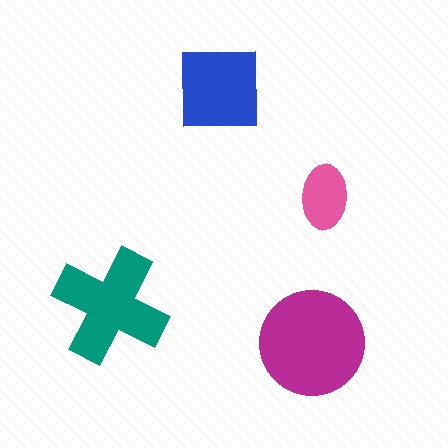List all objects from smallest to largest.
The pink ellipse, the blue square, the teal cross, the magenta circle.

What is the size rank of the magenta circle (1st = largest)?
1st.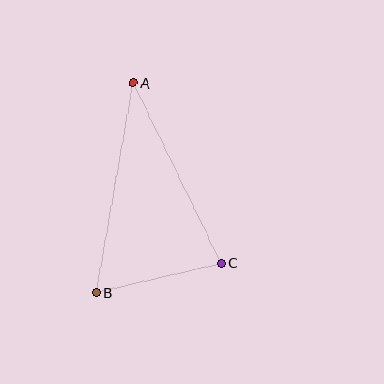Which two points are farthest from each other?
Points A and B are farthest from each other.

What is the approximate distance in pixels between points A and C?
The distance between A and C is approximately 201 pixels.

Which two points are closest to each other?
Points B and C are closest to each other.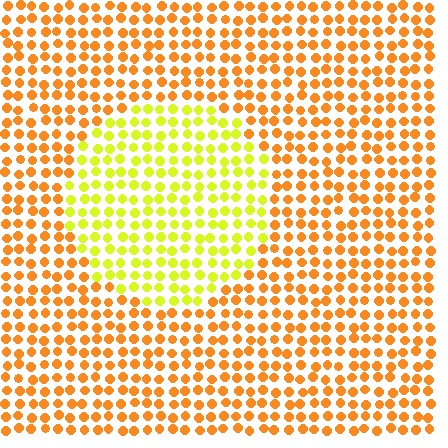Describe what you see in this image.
The image is filled with small orange elements in a uniform arrangement. A circle-shaped region is visible where the elements are tinted to a slightly different hue, forming a subtle color boundary.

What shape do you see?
I see a circle.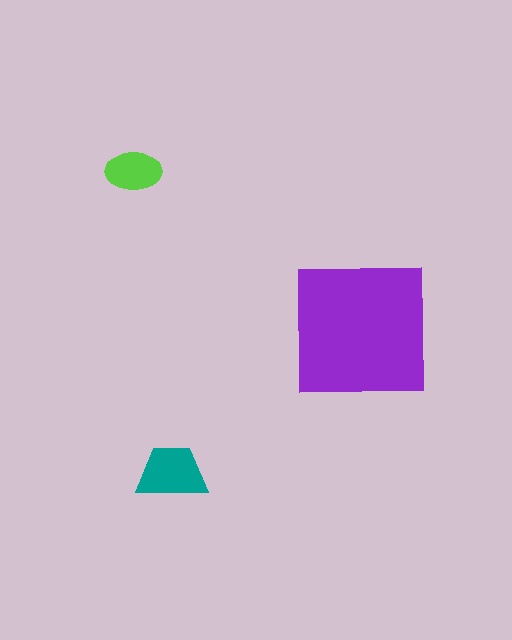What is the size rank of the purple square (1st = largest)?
1st.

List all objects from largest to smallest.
The purple square, the teal trapezoid, the lime ellipse.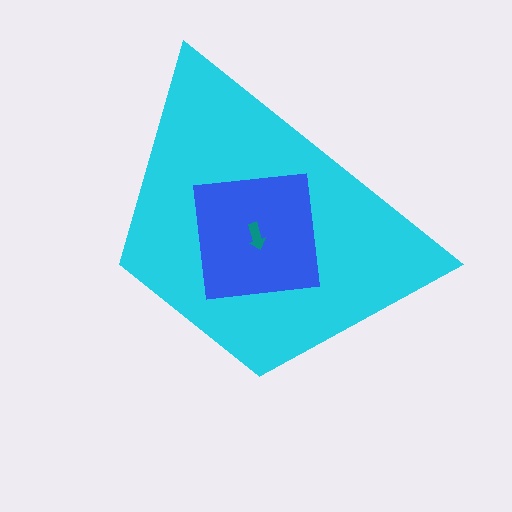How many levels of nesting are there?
3.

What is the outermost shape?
The cyan trapezoid.